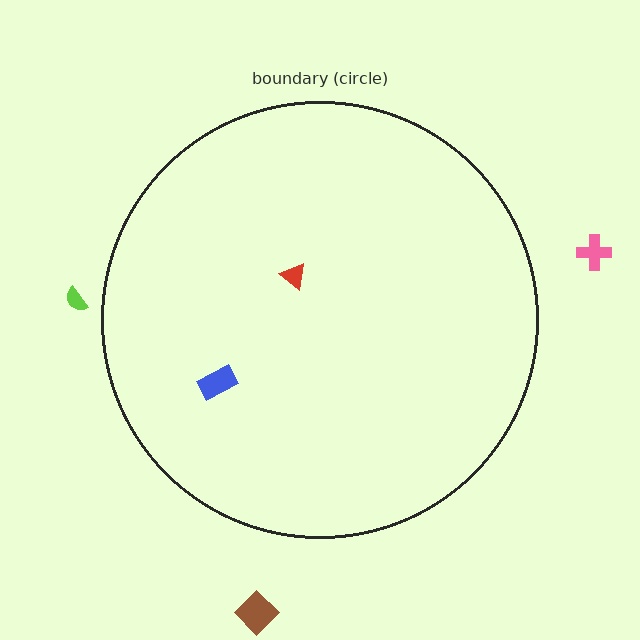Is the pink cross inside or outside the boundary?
Outside.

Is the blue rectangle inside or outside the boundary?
Inside.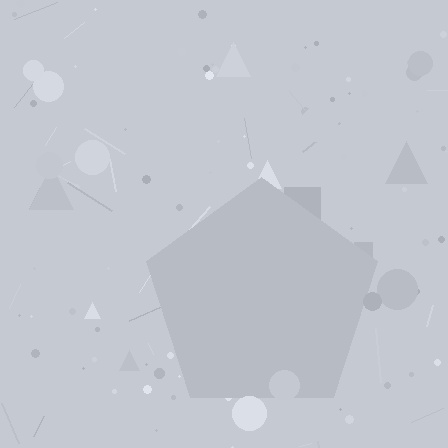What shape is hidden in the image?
A pentagon is hidden in the image.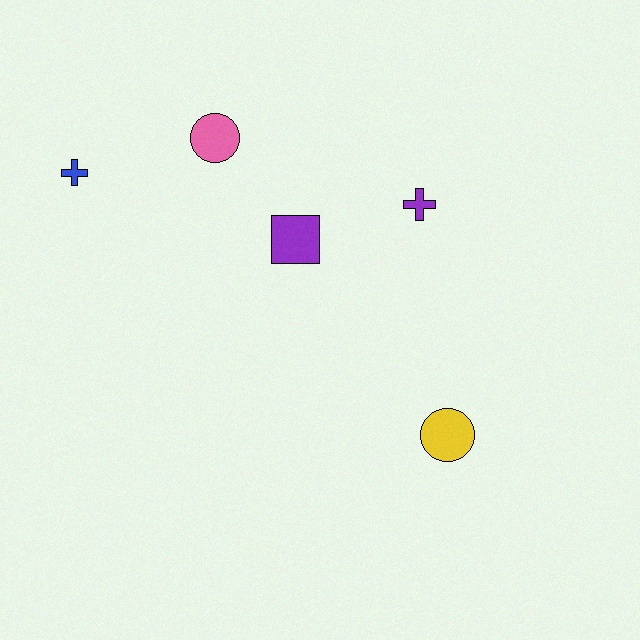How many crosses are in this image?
There are 2 crosses.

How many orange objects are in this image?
There are no orange objects.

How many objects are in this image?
There are 5 objects.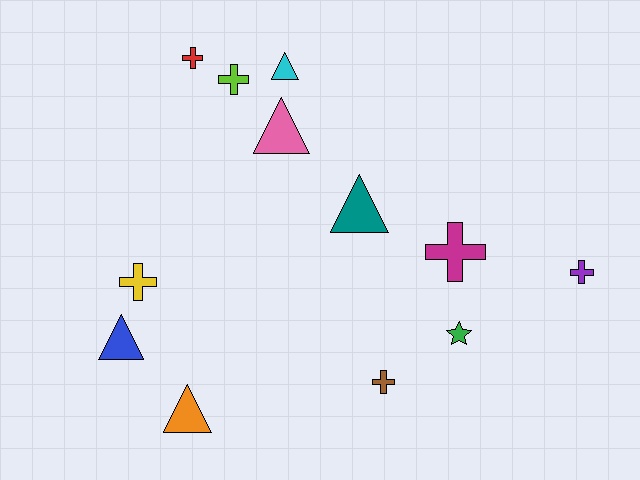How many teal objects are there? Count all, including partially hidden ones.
There is 1 teal object.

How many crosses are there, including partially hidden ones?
There are 6 crosses.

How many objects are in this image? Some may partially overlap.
There are 12 objects.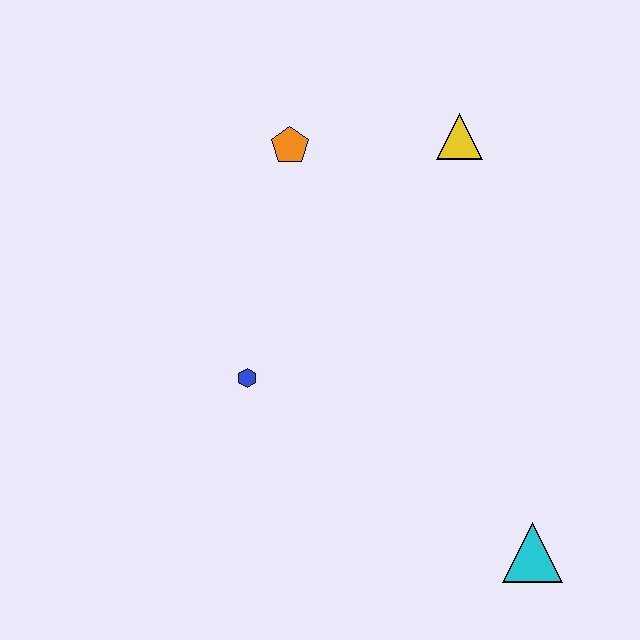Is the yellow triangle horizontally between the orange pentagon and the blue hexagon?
No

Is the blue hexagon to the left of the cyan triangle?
Yes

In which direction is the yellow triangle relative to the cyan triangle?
The yellow triangle is above the cyan triangle.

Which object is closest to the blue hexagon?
The orange pentagon is closest to the blue hexagon.